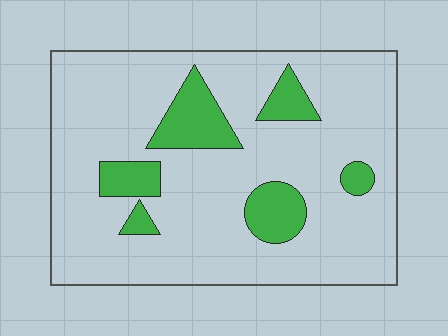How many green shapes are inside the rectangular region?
6.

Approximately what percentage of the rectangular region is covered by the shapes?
Approximately 15%.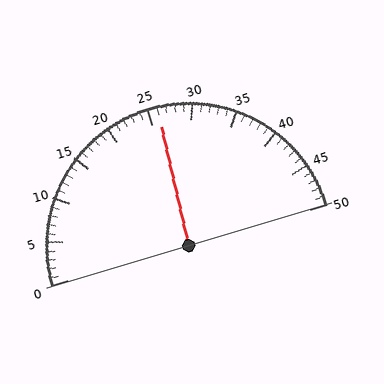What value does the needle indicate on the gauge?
The needle indicates approximately 26.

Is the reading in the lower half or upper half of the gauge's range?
The reading is in the upper half of the range (0 to 50).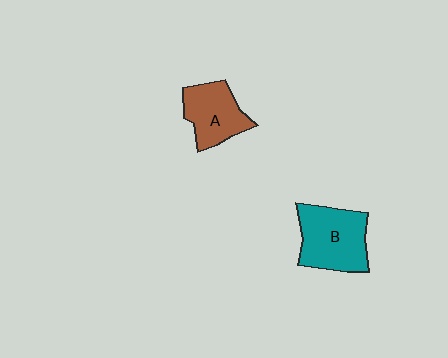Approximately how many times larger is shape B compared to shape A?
Approximately 1.3 times.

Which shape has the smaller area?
Shape A (brown).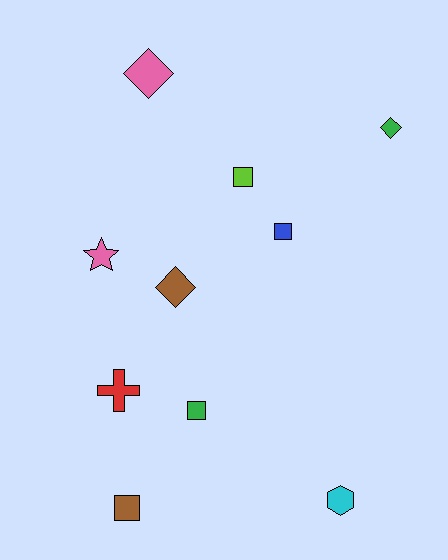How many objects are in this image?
There are 10 objects.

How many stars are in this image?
There is 1 star.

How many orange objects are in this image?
There are no orange objects.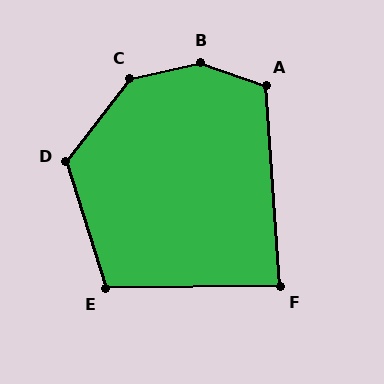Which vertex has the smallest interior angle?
F, at approximately 86 degrees.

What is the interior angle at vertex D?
Approximately 125 degrees (obtuse).